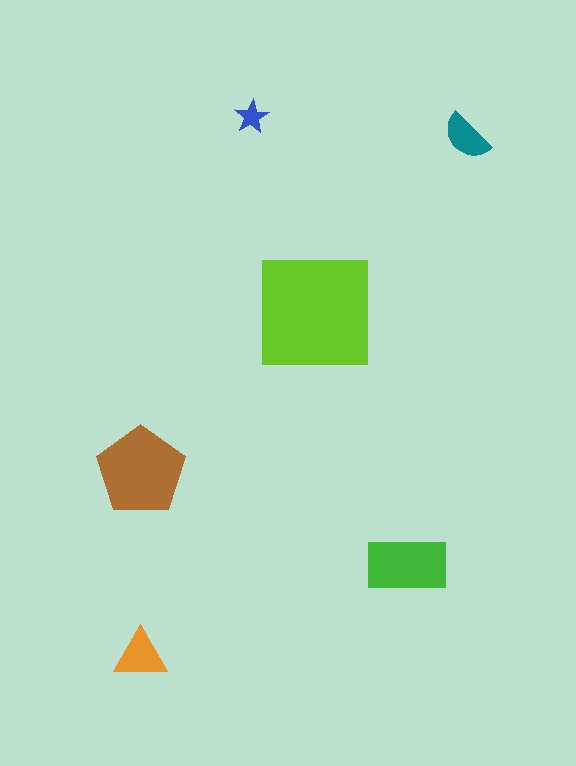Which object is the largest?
The lime square.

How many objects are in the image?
There are 6 objects in the image.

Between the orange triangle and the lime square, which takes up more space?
The lime square.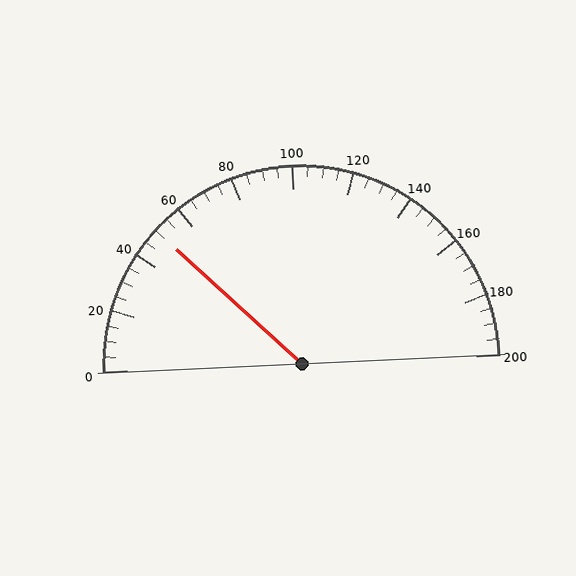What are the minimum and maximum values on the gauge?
The gauge ranges from 0 to 200.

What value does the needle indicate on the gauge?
The needle indicates approximately 50.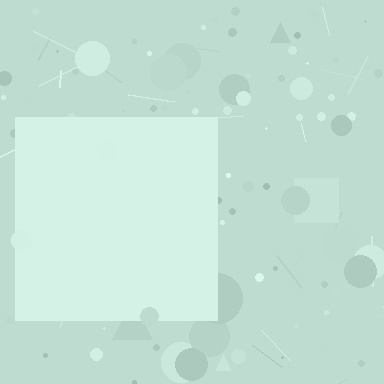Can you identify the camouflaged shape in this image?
The camouflaged shape is a square.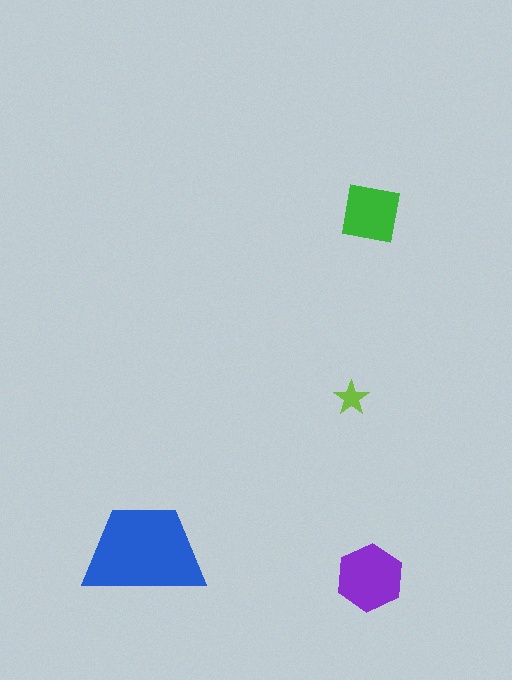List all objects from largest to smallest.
The blue trapezoid, the purple hexagon, the green square, the lime star.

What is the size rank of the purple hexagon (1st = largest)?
2nd.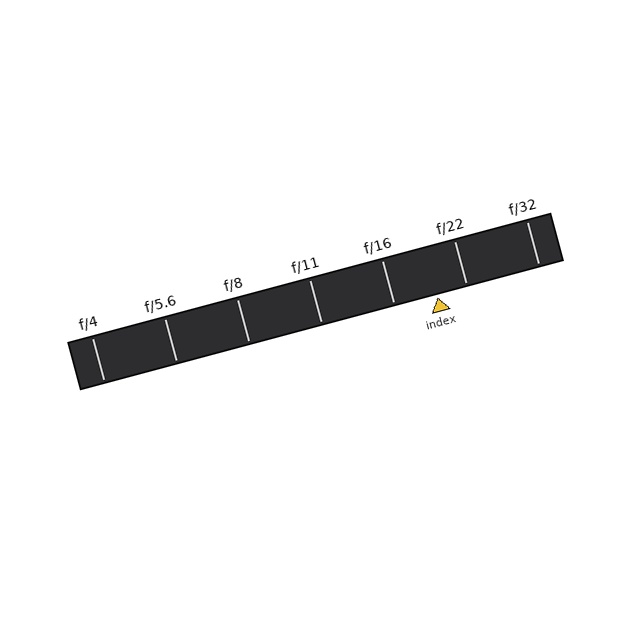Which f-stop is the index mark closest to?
The index mark is closest to f/22.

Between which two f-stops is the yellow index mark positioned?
The index mark is between f/16 and f/22.